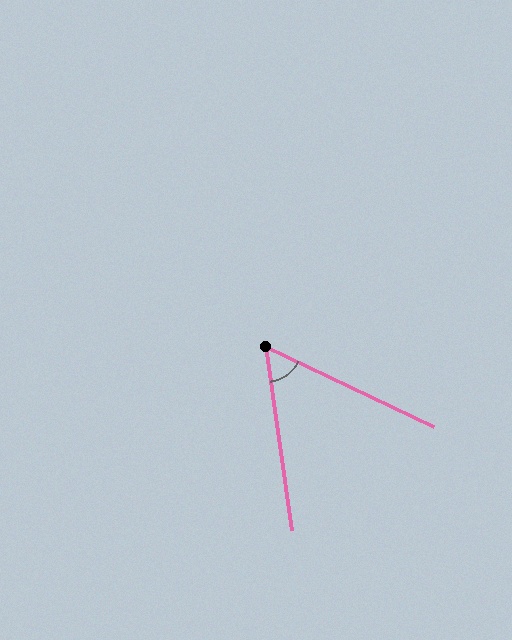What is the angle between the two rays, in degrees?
Approximately 56 degrees.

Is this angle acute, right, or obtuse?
It is acute.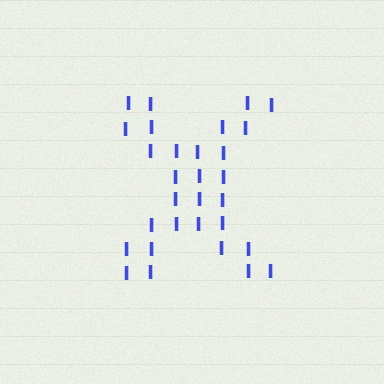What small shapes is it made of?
It is made of small letter I's.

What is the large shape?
The large shape is the letter X.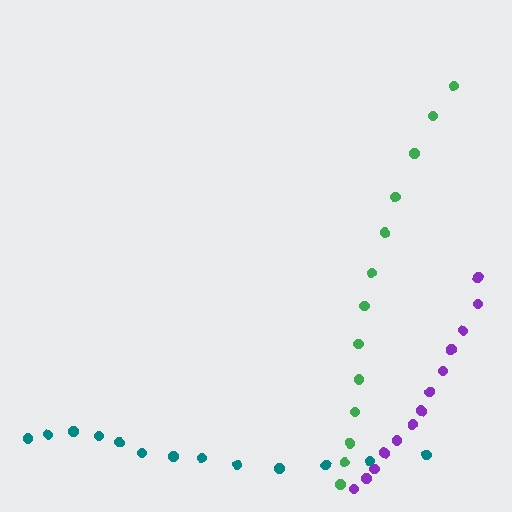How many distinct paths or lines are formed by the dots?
There are 3 distinct paths.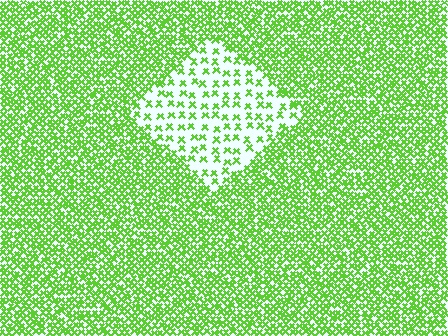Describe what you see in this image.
The image contains small lime elements arranged at two different densities. A diamond-shaped region is visible where the elements are less densely packed than the surrounding area.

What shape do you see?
I see a diamond.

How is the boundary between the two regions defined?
The boundary is defined by a change in element density (approximately 2.8x ratio). All elements are the same color, size, and shape.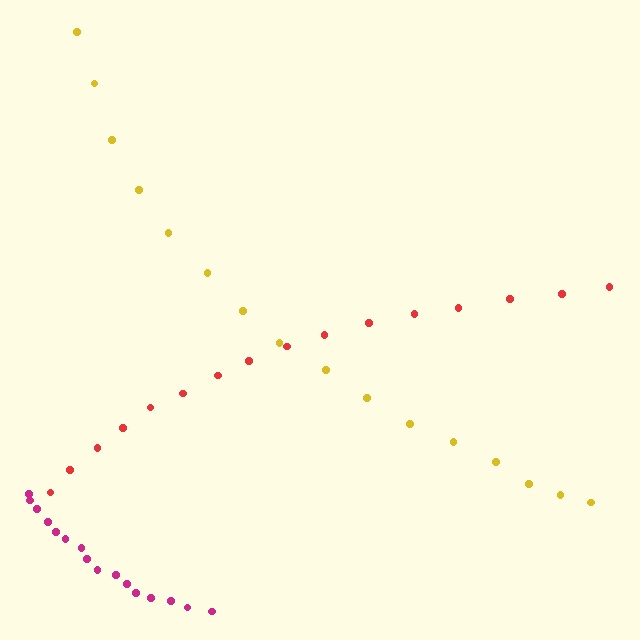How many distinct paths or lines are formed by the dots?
There are 3 distinct paths.